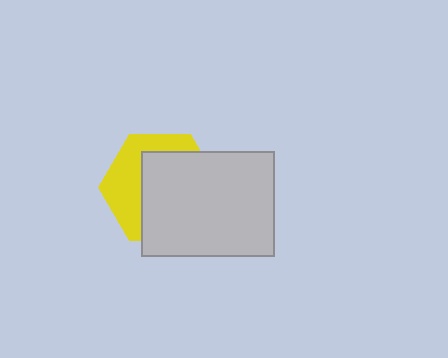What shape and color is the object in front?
The object in front is a light gray rectangle.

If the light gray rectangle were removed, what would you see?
You would see the complete yellow hexagon.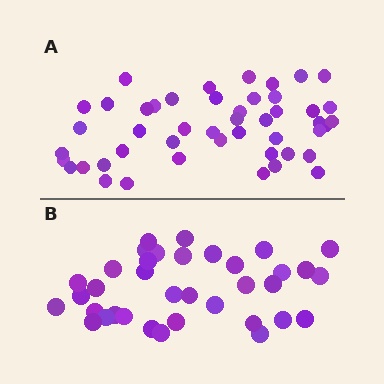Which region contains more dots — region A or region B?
Region A (the top region) has more dots.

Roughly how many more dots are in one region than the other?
Region A has roughly 12 or so more dots than region B.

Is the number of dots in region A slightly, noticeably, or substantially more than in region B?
Region A has noticeably more, but not dramatically so. The ratio is roughly 1.3 to 1.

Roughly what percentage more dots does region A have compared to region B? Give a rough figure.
About 30% more.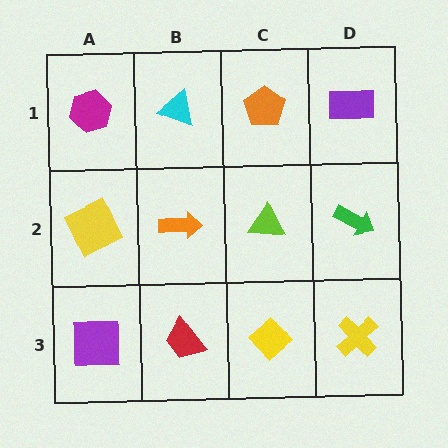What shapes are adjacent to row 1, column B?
An orange arrow (row 2, column B), a magenta hexagon (row 1, column A), an orange pentagon (row 1, column C).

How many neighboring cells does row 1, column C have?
3.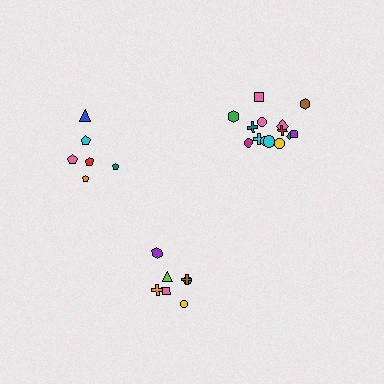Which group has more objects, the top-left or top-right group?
The top-right group.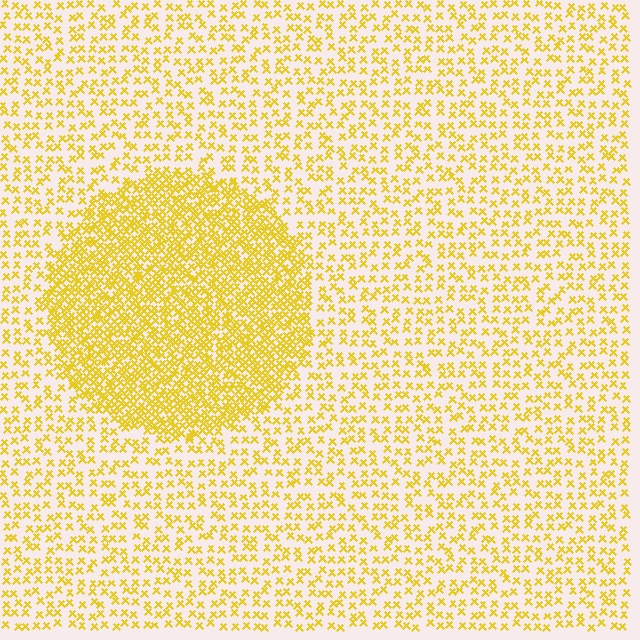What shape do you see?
I see a circle.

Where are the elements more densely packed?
The elements are more densely packed inside the circle boundary.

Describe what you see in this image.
The image contains small yellow elements arranged at two different densities. A circle-shaped region is visible where the elements are more densely packed than the surrounding area.